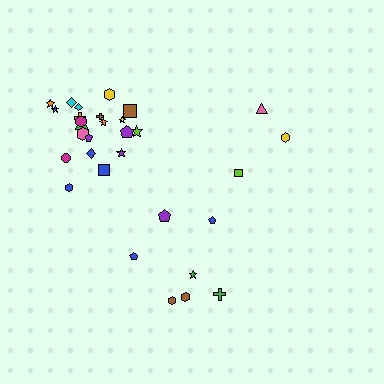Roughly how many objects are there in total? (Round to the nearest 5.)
Roughly 30 objects in total.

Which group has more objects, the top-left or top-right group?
The top-left group.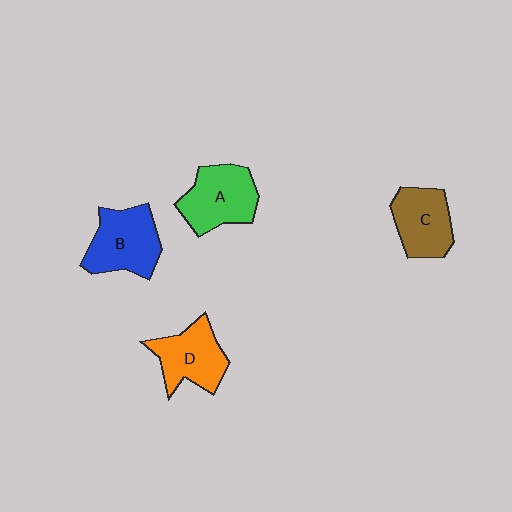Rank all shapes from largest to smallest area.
From largest to smallest: B (blue), A (green), D (orange), C (brown).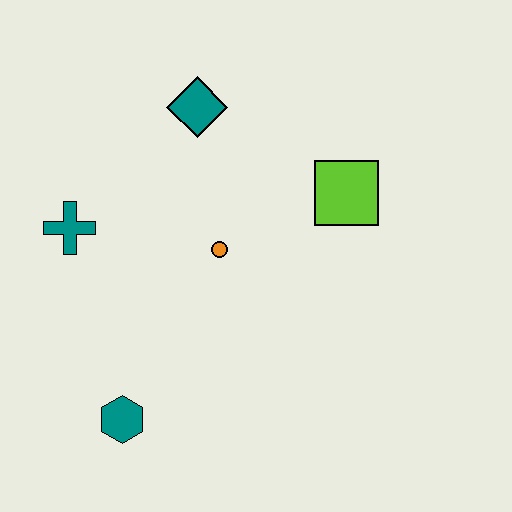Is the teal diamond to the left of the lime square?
Yes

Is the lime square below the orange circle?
No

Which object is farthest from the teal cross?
The lime square is farthest from the teal cross.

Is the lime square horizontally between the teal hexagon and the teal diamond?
No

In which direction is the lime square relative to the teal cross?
The lime square is to the right of the teal cross.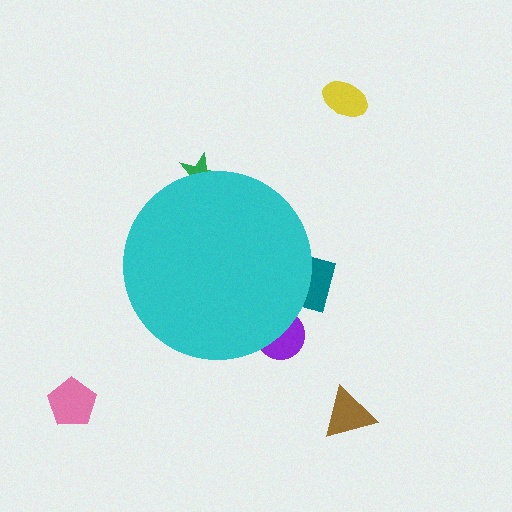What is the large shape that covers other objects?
A cyan circle.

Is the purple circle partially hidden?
Yes, the purple circle is partially hidden behind the cyan circle.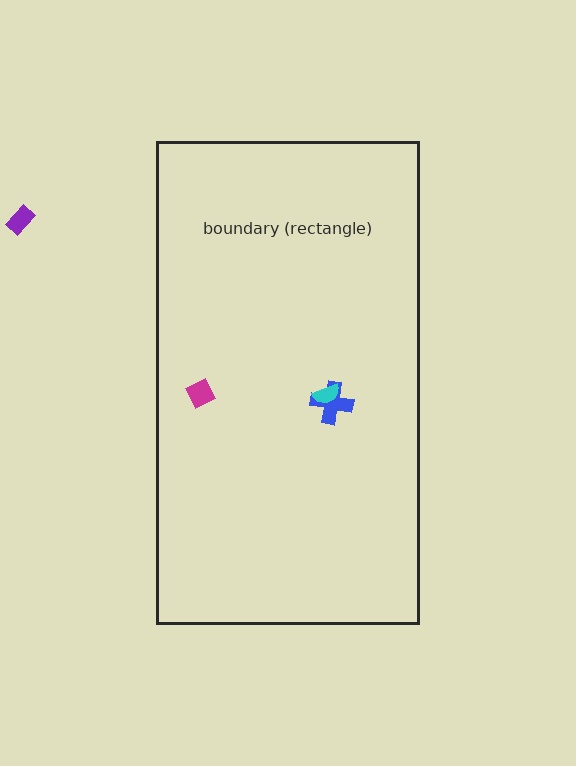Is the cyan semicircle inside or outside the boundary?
Inside.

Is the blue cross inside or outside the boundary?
Inside.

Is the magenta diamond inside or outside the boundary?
Inside.